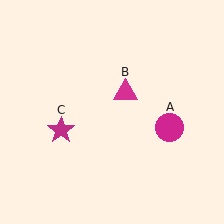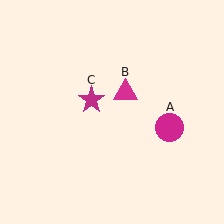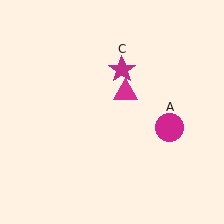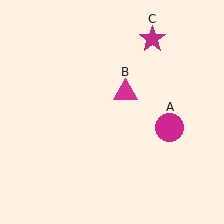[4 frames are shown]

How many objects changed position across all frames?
1 object changed position: magenta star (object C).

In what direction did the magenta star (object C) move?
The magenta star (object C) moved up and to the right.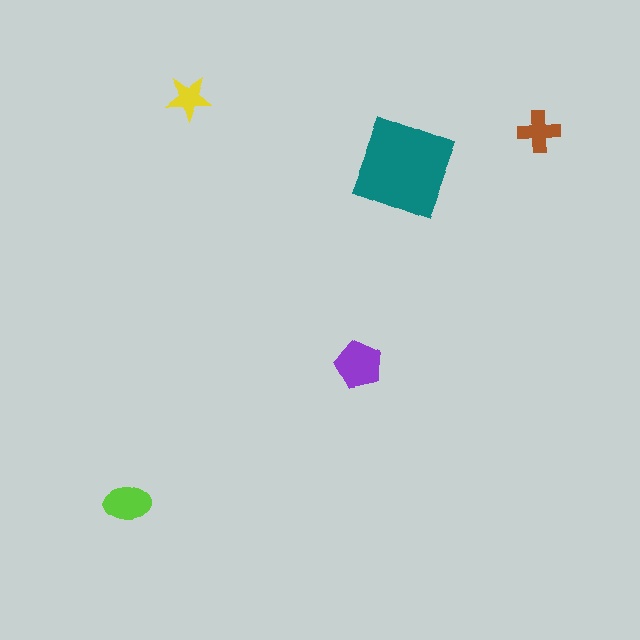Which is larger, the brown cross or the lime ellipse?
The lime ellipse.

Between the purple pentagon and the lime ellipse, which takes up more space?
The purple pentagon.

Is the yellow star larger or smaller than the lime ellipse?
Smaller.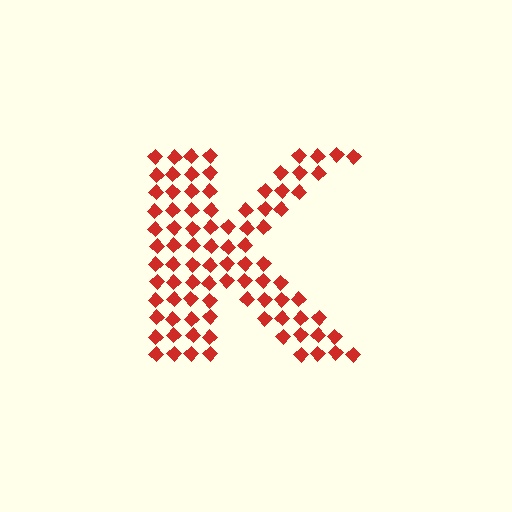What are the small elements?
The small elements are diamonds.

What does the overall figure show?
The overall figure shows the letter K.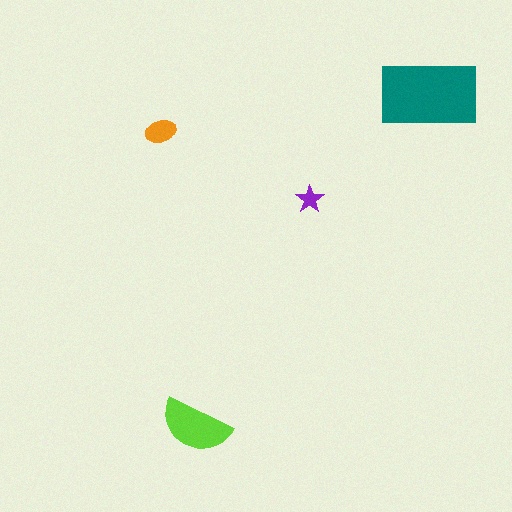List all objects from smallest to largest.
The purple star, the orange ellipse, the lime semicircle, the teal rectangle.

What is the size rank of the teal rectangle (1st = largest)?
1st.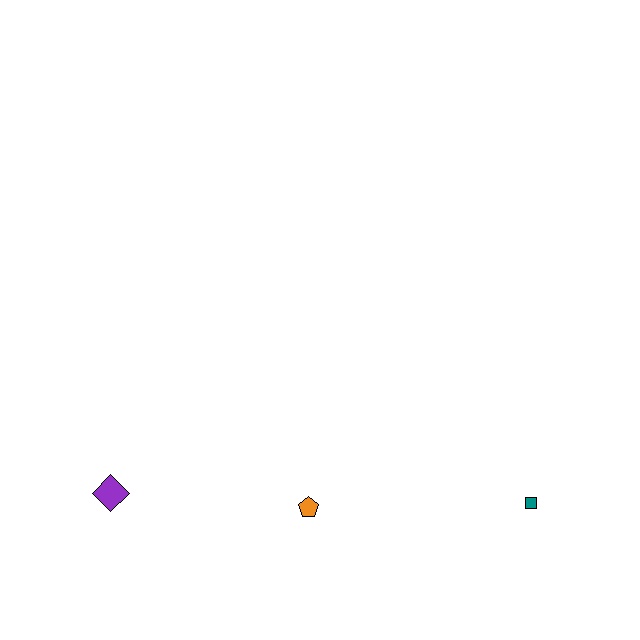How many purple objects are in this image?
There is 1 purple object.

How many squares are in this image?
There is 1 square.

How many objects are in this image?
There are 3 objects.